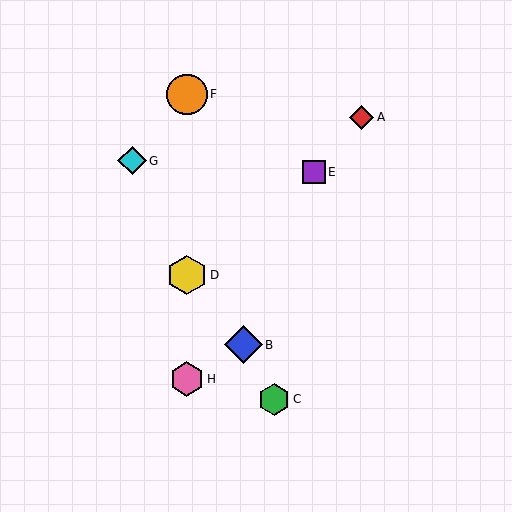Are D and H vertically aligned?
Yes, both are at x≈187.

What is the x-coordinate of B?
Object B is at x≈243.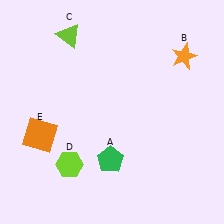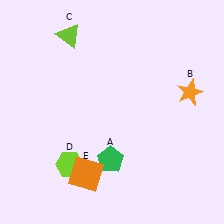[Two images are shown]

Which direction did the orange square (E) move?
The orange square (E) moved right.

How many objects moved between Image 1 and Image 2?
2 objects moved between the two images.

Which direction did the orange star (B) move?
The orange star (B) moved down.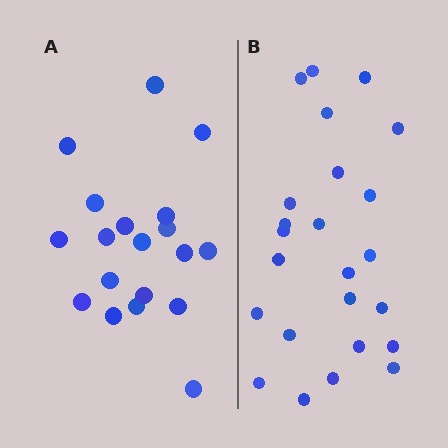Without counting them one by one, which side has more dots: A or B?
Region B (the right region) has more dots.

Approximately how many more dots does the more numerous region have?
Region B has about 5 more dots than region A.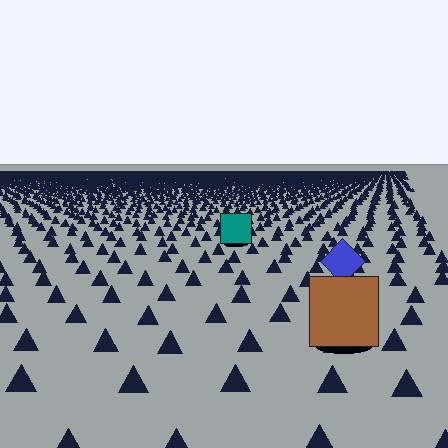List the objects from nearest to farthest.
From nearest to farthest: the brown square, the blue diamond, the teal square.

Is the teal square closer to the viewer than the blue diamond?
No. The blue diamond is closer — you can tell from the texture gradient: the ground texture is coarser near it.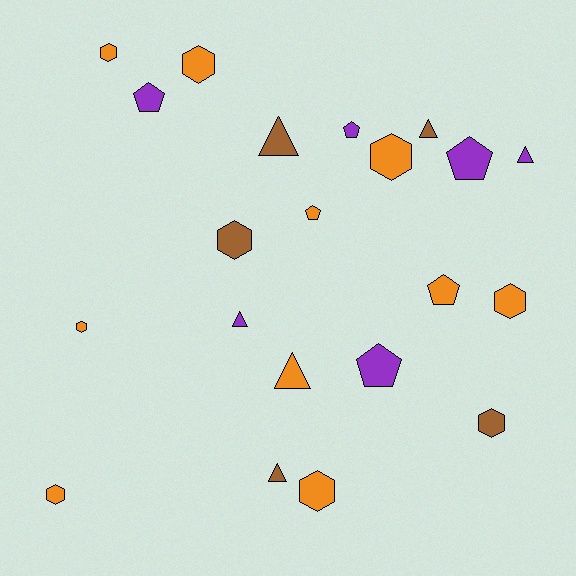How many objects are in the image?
There are 21 objects.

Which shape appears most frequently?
Hexagon, with 9 objects.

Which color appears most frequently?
Orange, with 10 objects.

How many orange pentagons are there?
There are 2 orange pentagons.